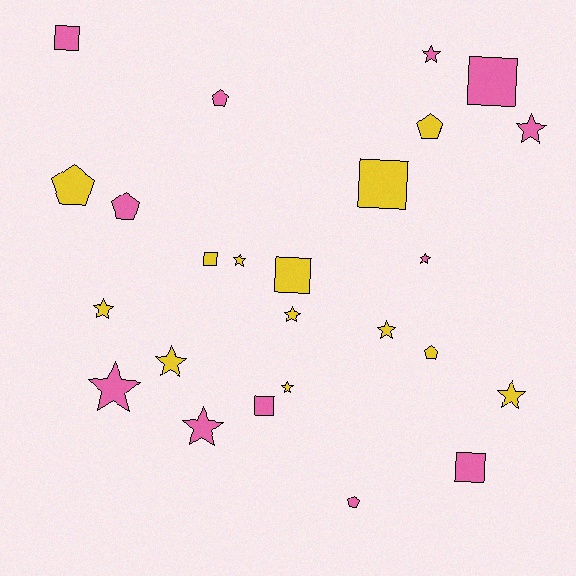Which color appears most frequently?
Yellow, with 13 objects.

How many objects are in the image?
There are 25 objects.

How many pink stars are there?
There are 5 pink stars.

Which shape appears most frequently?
Star, with 12 objects.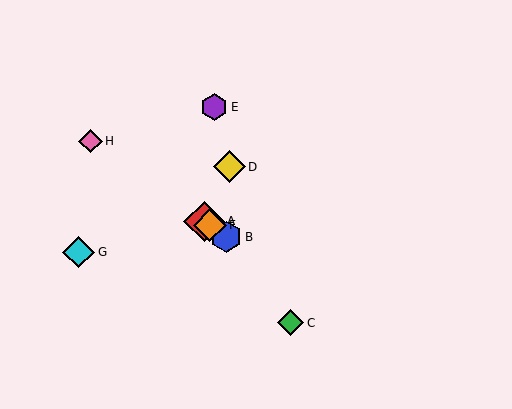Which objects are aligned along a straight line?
Objects A, B, F, H are aligned along a straight line.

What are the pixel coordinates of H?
Object H is at (90, 141).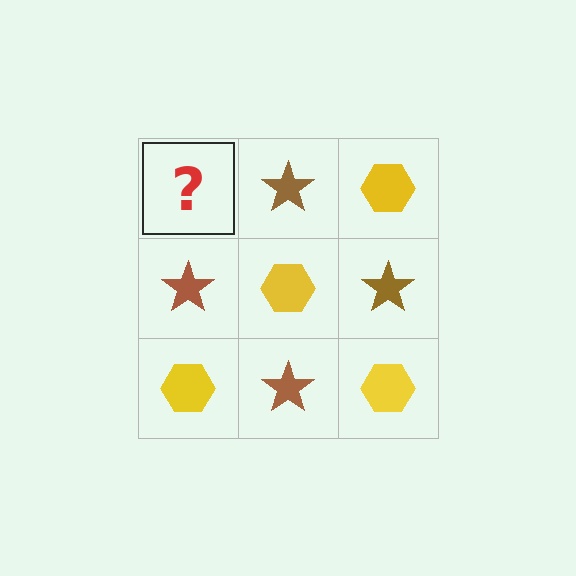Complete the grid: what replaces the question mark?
The question mark should be replaced with a yellow hexagon.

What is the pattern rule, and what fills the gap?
The rule is that it alternates yellow hexagon and brown star in a checkerboard pattern. The gap should be filled with a yellow hexagon.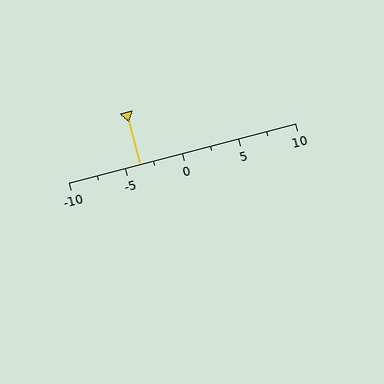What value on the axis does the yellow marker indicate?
The marker indicates approximately -3.8.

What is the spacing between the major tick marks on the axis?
The major ticks are spaced 5 apart.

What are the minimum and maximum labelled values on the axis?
The axis runs from -10 to 10.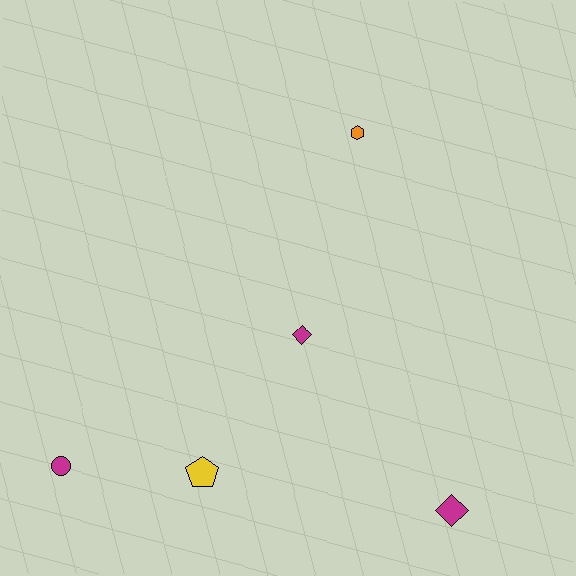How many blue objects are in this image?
There are no blue objects.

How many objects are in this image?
There are 5 objects.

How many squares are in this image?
There are no squares.